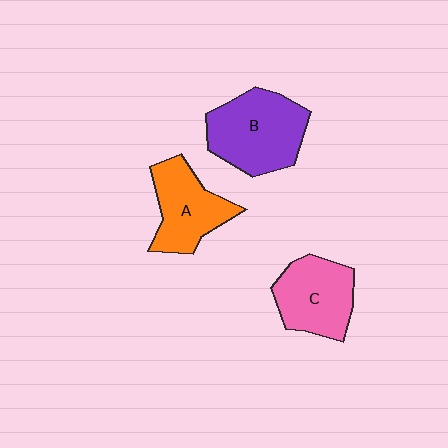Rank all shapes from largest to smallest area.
From largest to smallest: B (purple), C (pink), A (orange).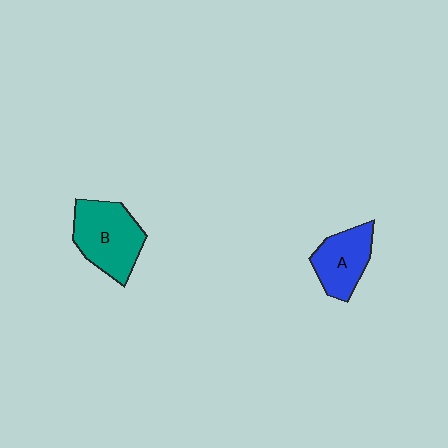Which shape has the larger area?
Shape B (teal).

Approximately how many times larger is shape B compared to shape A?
Approximately 1.3 times.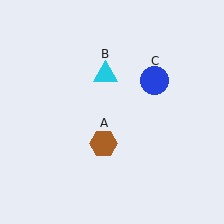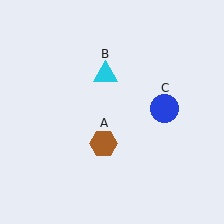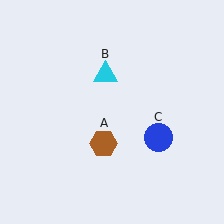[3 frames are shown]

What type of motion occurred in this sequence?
The blue circle (object C) rotated clockwise around the center of the scene.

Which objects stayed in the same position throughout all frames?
Brown hexagon (object A) and cyan triangle (object B) remained stationary.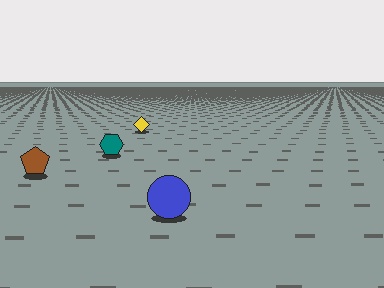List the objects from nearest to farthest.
From nearest to farthest: the blue circle, the brown pentagon, the teal hexagon, the yellow diamond.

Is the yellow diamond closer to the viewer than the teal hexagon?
No. The teal hexagon is closer — you can tell from the texture gradient: the ground texture is coarser near it.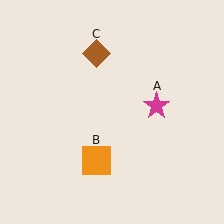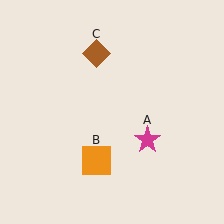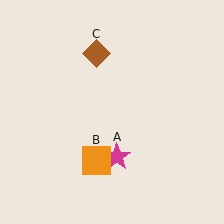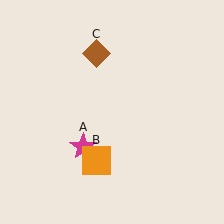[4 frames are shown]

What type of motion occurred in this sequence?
The magenta star (object A) rotated clockwise around the center of the scene.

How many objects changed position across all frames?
1 object changed position: magenta star (object A).